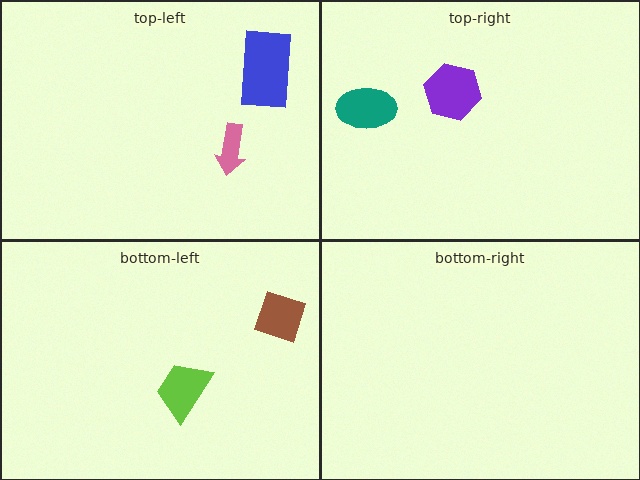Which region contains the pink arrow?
The top-left region.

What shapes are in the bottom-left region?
The lime trapezoid, the brown diamond.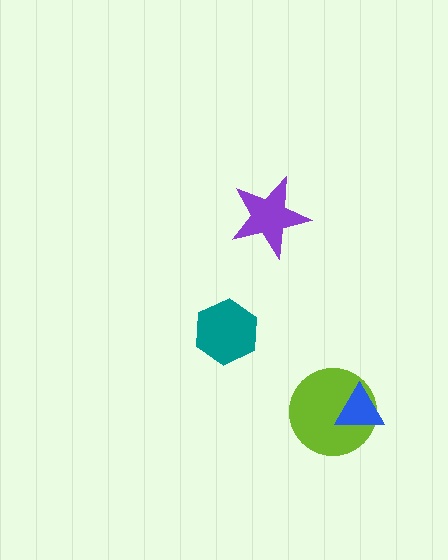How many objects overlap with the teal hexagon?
0 objects overlap with the teal hexagon.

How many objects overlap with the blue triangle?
1 object overlaps with the blue triangle.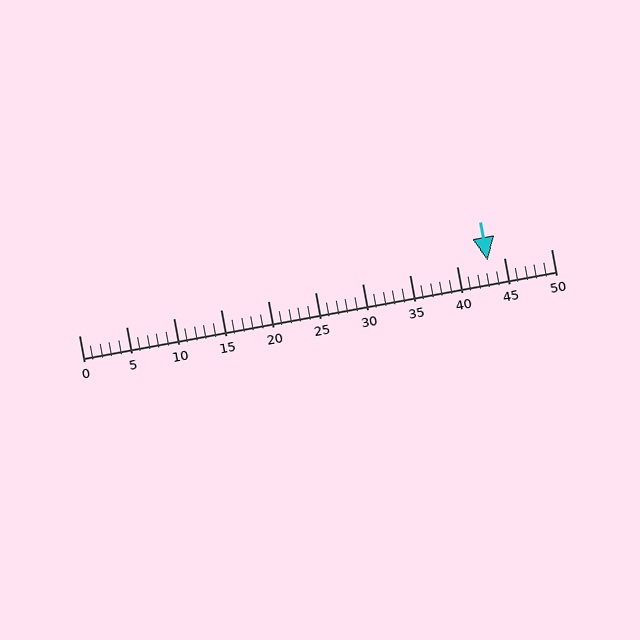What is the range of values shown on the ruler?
The ruler shows values from 0 to 50.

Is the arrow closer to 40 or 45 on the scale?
The arrow is closer to 45.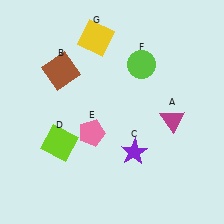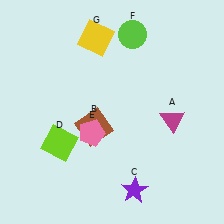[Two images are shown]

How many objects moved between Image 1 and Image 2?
3 objects moved between the two images.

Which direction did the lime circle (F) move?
The lime circle (F) moved up.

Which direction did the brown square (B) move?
The brown square (B) moved down.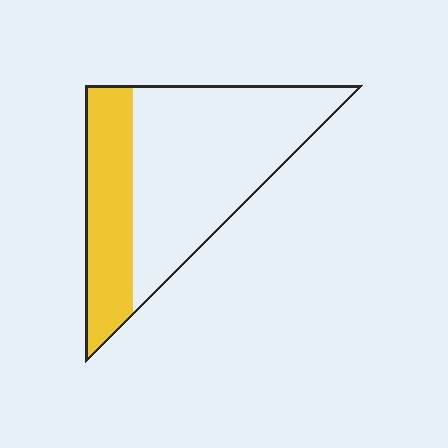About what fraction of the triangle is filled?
About one third (1/3).